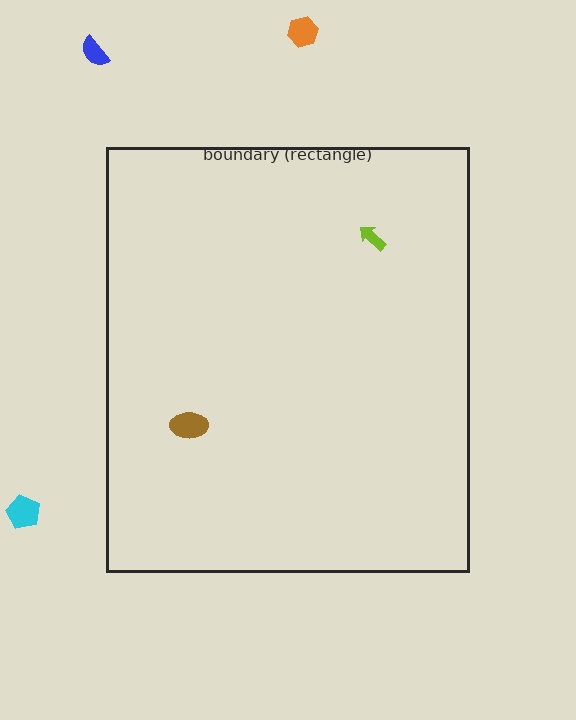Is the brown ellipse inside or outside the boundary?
Inside.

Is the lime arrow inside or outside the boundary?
Inside.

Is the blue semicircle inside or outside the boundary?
Outside.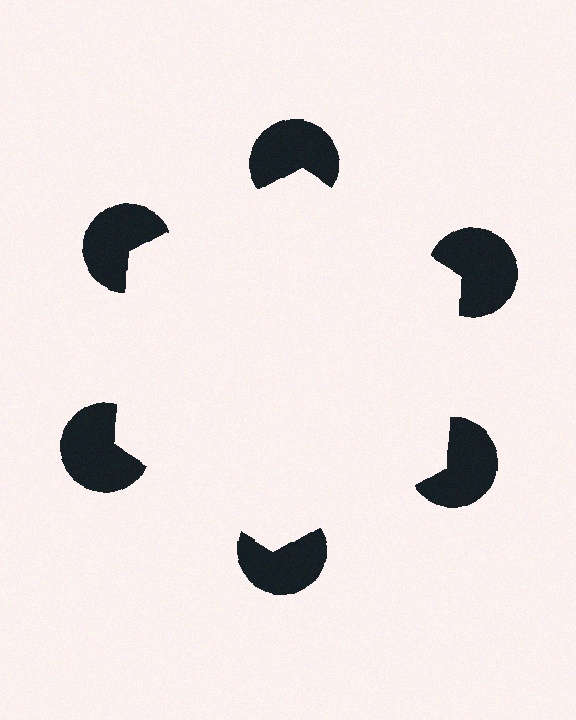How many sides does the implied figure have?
6 sides.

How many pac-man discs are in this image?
There are 6 — one at each vertex of the illusory hexagon.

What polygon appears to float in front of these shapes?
An illusory hexagon — its edges are inferred from the aligned wedge cuts in the pac-man discs, not physically drawn.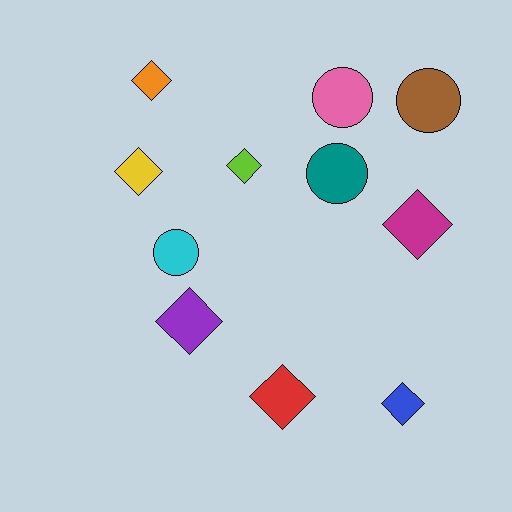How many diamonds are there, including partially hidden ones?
There are 7 diamonds.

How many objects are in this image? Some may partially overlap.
There are 11 objects.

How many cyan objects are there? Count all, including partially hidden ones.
There is 1 cyan object.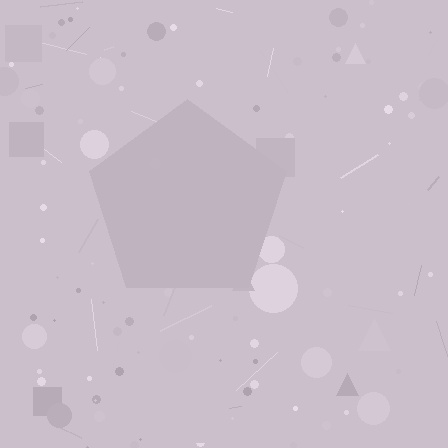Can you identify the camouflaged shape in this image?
The camouflaged shape is a pentagon.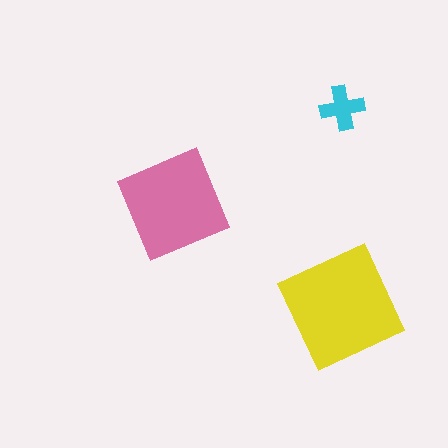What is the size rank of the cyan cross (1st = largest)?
3rd.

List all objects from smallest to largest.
The cyan cross, the pink diamond, the yellow square.